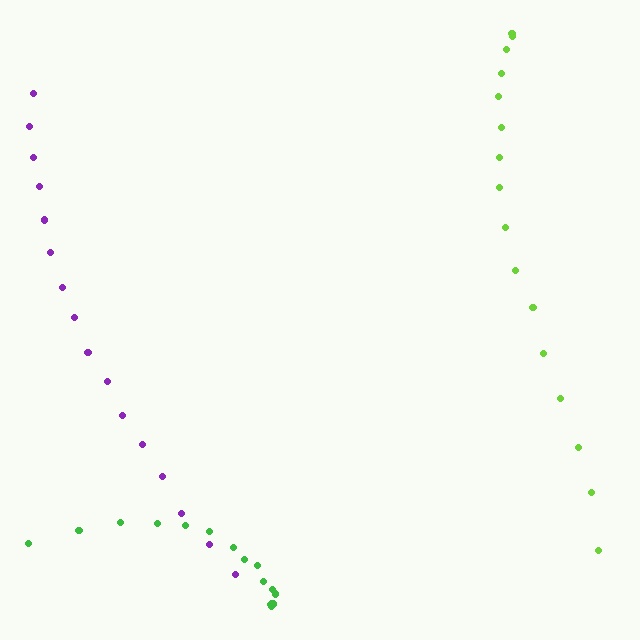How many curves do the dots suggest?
There are 3 distinct paths.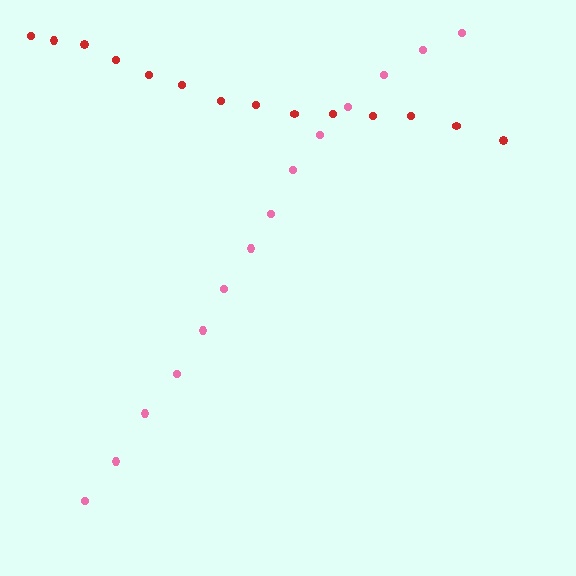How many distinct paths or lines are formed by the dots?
There are 2 distinct paths.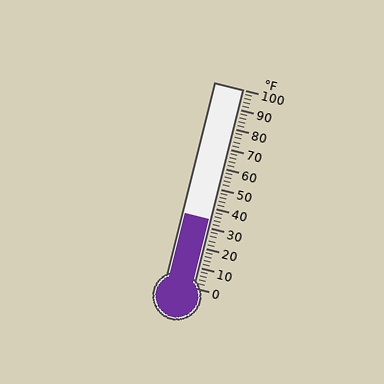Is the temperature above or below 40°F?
The temperature is below 40°F.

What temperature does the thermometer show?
The thermometer shows approximately 34°F.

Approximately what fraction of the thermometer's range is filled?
The thermometer is filled to approximately 35% of its range.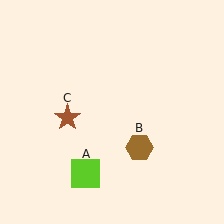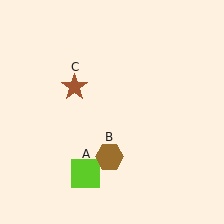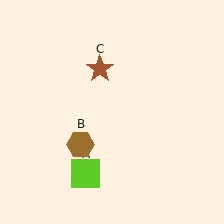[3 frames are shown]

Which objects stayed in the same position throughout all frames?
Lime square (object A) remained stationary.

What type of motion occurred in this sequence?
The brown hexagon (object B), brown star (object C) rotated clockwise around the center of the scene.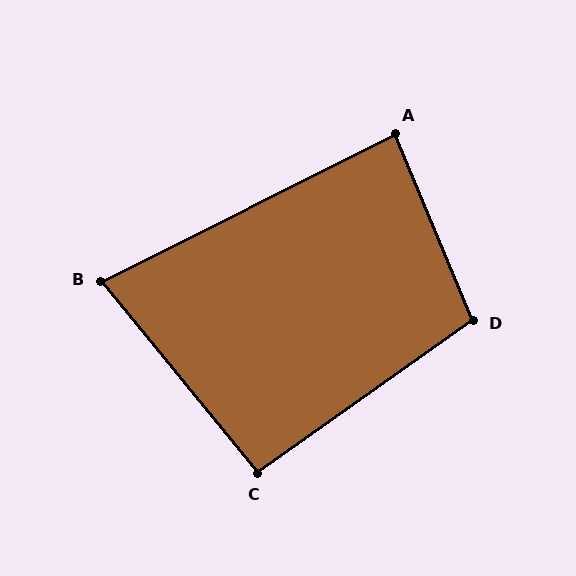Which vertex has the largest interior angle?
D, at approximately 103 degrees.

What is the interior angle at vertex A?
Approximately 86 degrees (approximately right).